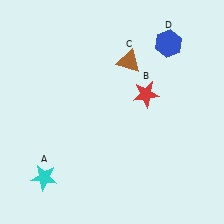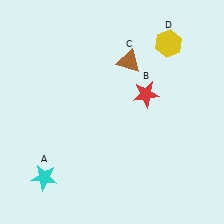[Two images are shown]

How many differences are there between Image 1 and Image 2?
There is 1 difference between the two images.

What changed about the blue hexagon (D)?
In Image 1, D is blue. In Image 2, it changed to yellow.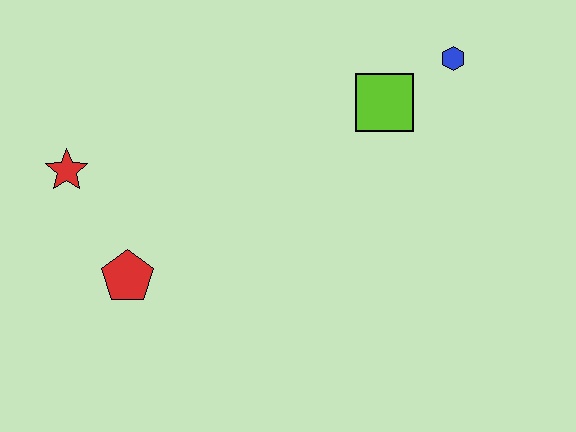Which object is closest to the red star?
The red pentagon is closest to the red star.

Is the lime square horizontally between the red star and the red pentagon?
No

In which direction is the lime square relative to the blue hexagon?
The lime square is to the left of the blue hexagon.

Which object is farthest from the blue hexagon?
The red star is farthest from the blue hexagon.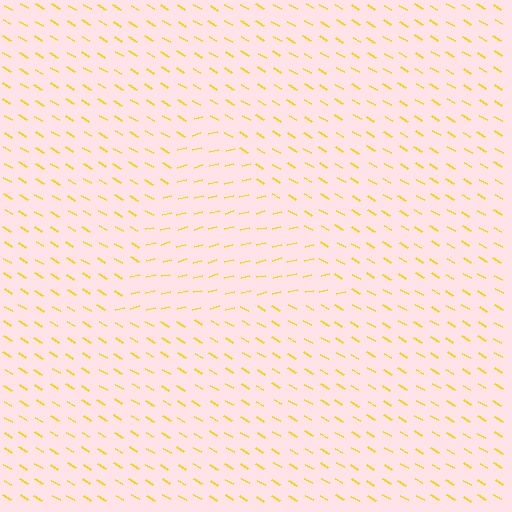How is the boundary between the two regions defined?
The boundary is defined purely by a change in line orientation (approximately 45 degrees difference). All lines are the same color and thickness.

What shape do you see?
I see a triangle.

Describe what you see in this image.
The image is filled with small yellow line segments. A triangle region in the image has lines oriented differently from the surrounding lines, creating a visible texture boundary.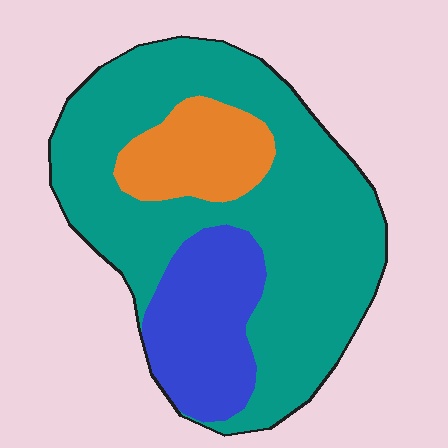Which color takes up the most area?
Teal, at roughly 65%.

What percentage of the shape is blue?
Blue takes up less than a quarter of the shape.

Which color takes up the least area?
Orange, at roughly 15%.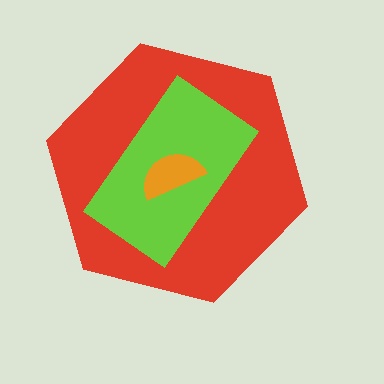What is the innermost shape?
The orange semicircle.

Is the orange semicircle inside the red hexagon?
Yes.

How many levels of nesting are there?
3.